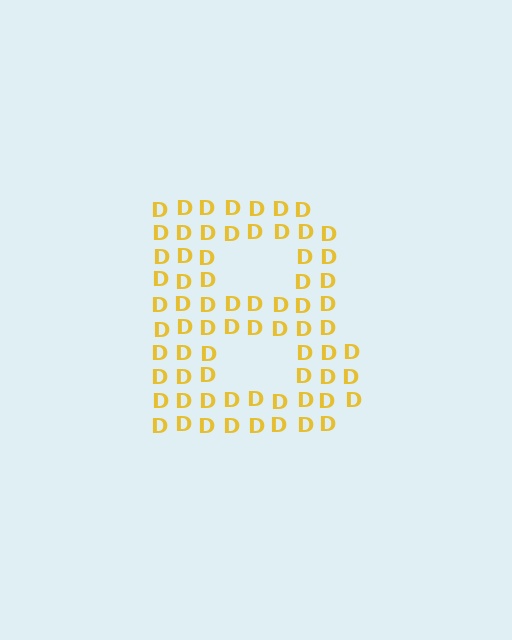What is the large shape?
The large shape is the letter B.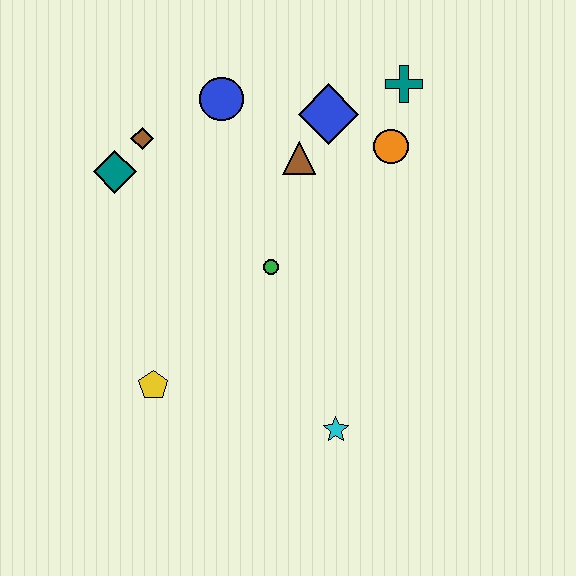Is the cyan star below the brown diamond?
Yes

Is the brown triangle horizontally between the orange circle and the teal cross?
No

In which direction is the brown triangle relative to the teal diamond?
The brown triangle is to the right of the teal diamond.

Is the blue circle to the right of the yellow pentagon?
Yes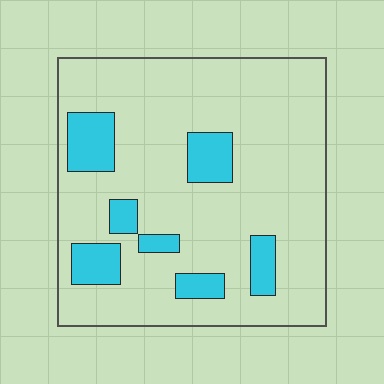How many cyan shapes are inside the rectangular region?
7.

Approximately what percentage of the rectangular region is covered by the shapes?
Approximately 15%.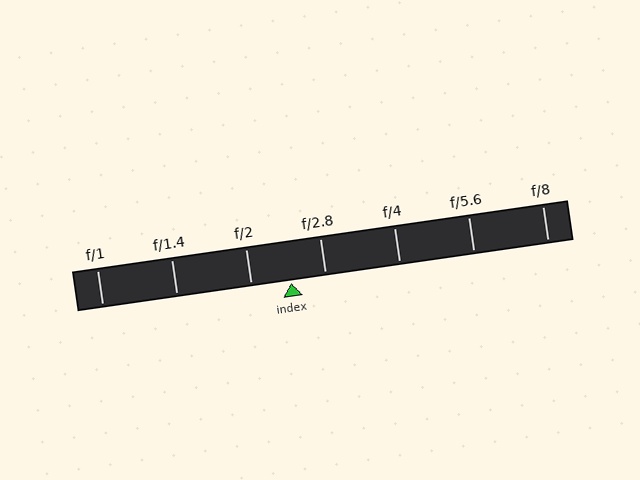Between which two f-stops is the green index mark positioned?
The index mark is between f/2 and f/2.8.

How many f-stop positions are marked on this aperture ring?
There are 7 f-stop positions marked.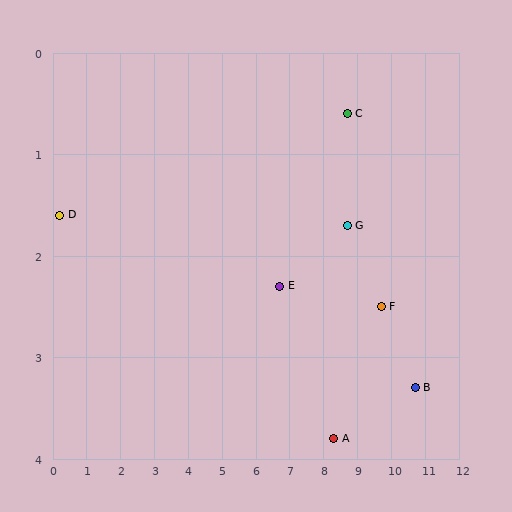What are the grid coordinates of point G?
Point G is at approximately (8.7, 1.7).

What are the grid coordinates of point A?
Point A is at approximately (8.3, 3.8).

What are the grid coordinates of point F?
Point F is at approximately (9.7, 2.5).